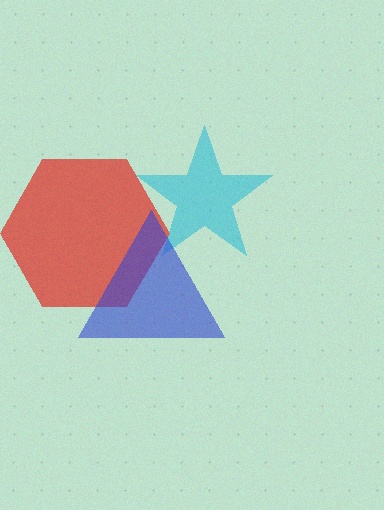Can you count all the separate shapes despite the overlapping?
Yes, there are 3 separate shapes.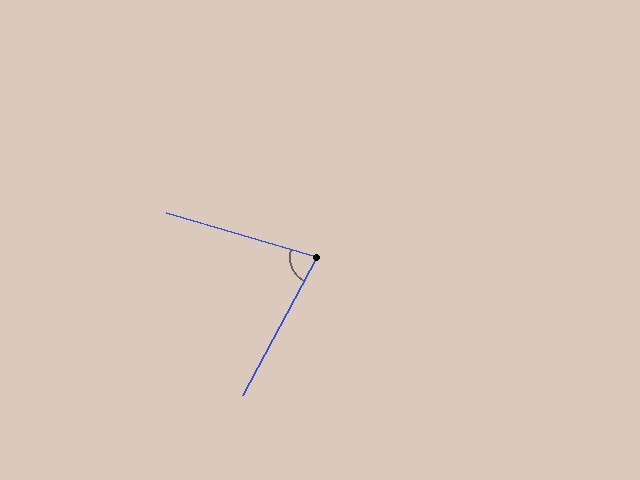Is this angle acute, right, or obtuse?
It is acute.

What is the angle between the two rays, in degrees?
Approximately 78 degrees.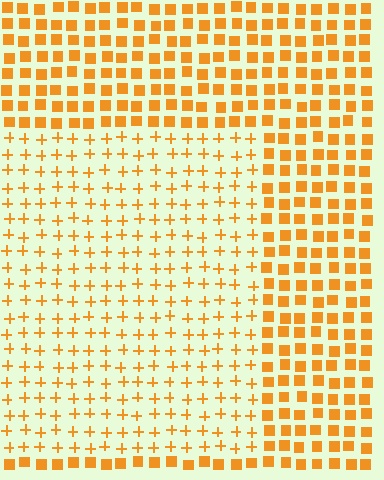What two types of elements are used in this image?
The image uses plus signs inside the rectangle region and squares outside it.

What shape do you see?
I see a rectangle.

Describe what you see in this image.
The image is filled with small orange elements arranged in a uniform grid. A rectangle-shaped region contains plus signs, while the surrounding area contains squares. The boundary is defined purely by the change in element shape.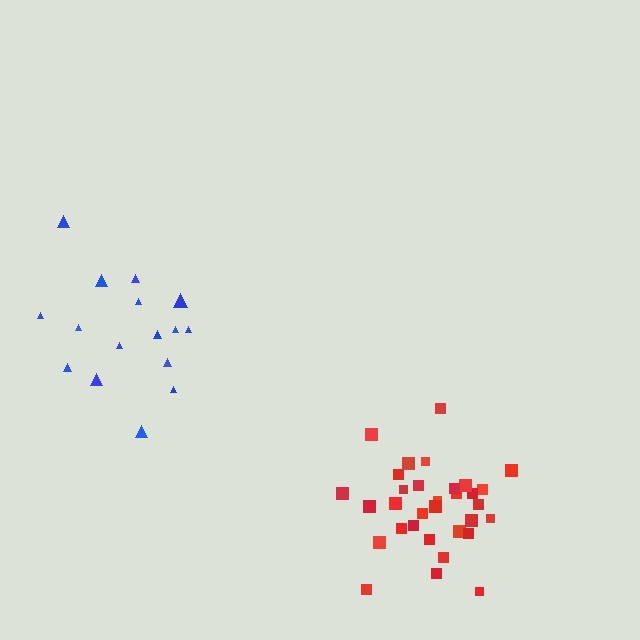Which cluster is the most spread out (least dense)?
Blue.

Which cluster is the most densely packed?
Red.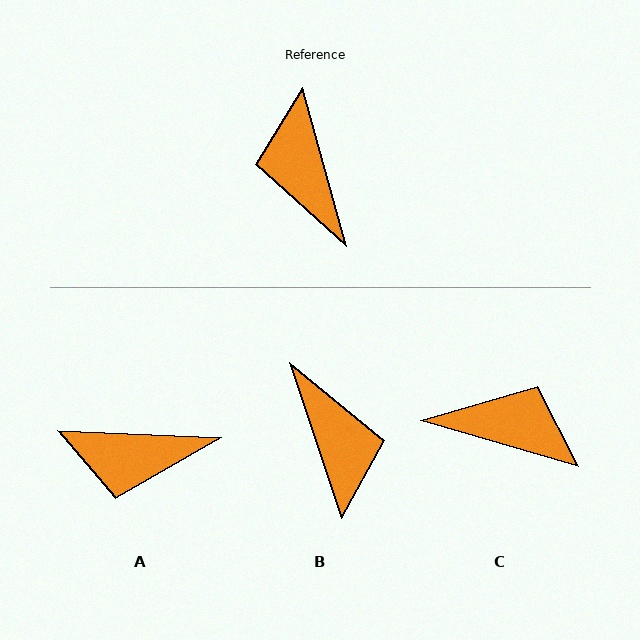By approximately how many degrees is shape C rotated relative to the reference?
Approximately 122 degrees clockwise.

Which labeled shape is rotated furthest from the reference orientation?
B, about 177 degrees away.